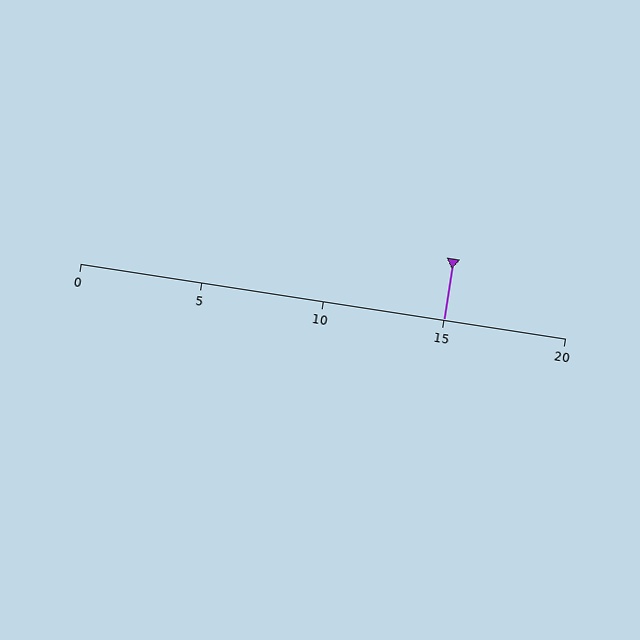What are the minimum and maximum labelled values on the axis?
The axis runs from 0 to 20.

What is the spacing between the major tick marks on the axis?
The major ticks are spaced 5 apart.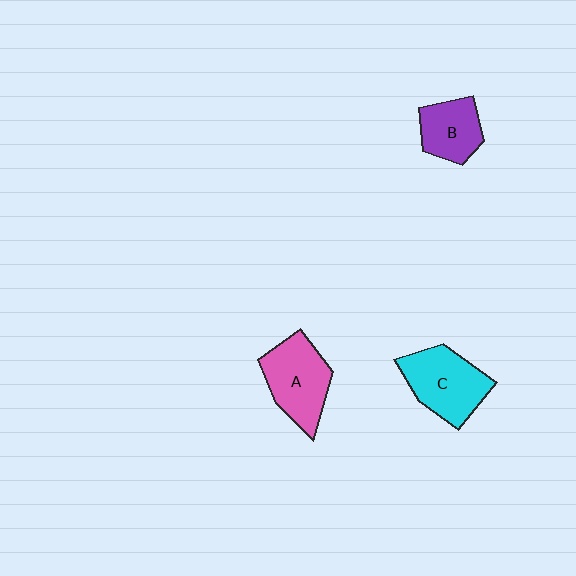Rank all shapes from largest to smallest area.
From largest to smallest: C (cyan), A (pink), B (purple).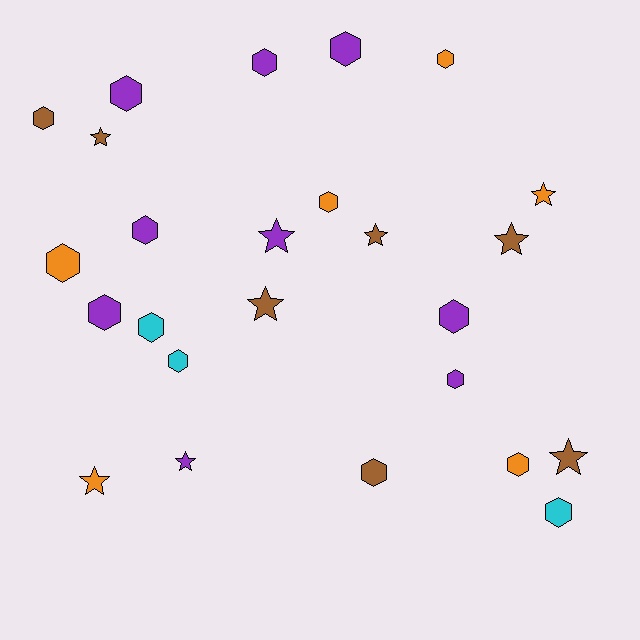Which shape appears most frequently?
Hexagon, with 16 objects.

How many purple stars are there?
There are 2 purple stars.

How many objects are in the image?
There are 25 objects.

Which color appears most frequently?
Purple, with 9 objects.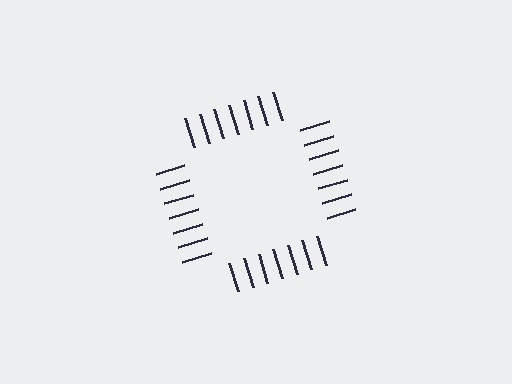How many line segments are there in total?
28 — 7 along each of the 4 edges.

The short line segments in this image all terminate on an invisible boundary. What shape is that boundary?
An illusory square — the line segments terminate on its edges but no continuous stroke is drawn.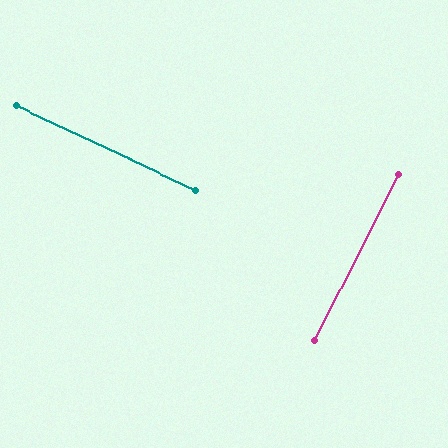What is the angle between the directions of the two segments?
Approximately 88 degrees.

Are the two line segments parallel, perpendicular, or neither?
Perpendicular — they meet at approximately 88°.